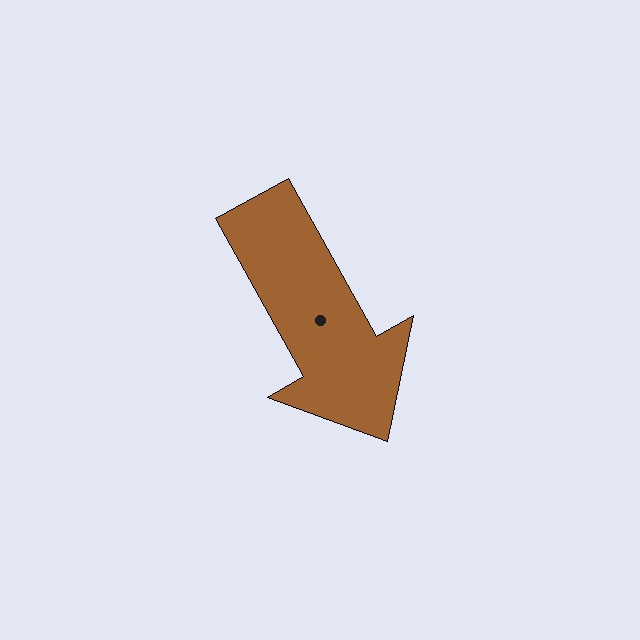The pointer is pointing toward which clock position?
Roughly 5 o'clock.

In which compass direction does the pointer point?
Southeast.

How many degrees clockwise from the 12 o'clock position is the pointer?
Approximately 151 degrees.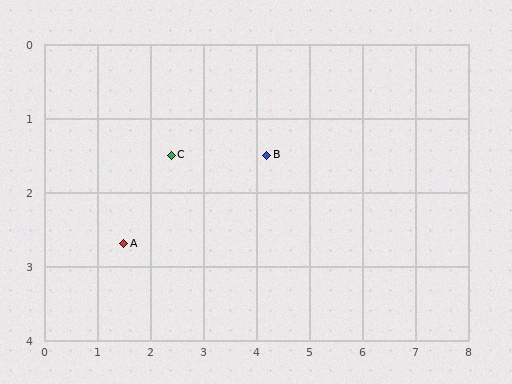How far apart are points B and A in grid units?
Points B and A are about 3.0 grid units apart.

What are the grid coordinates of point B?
Point B is at approximately (4.2, 1.5).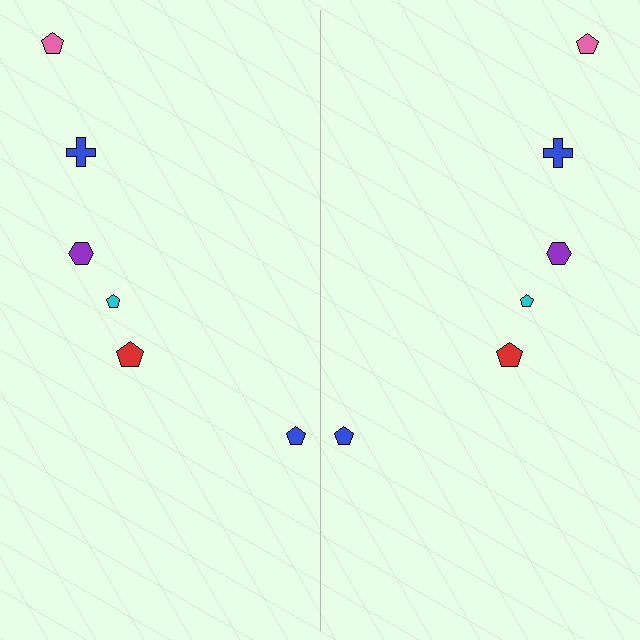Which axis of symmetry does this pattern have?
The pattern has a vertical axis of symmetry running through the center of the image.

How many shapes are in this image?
There are 12 shapes in this image.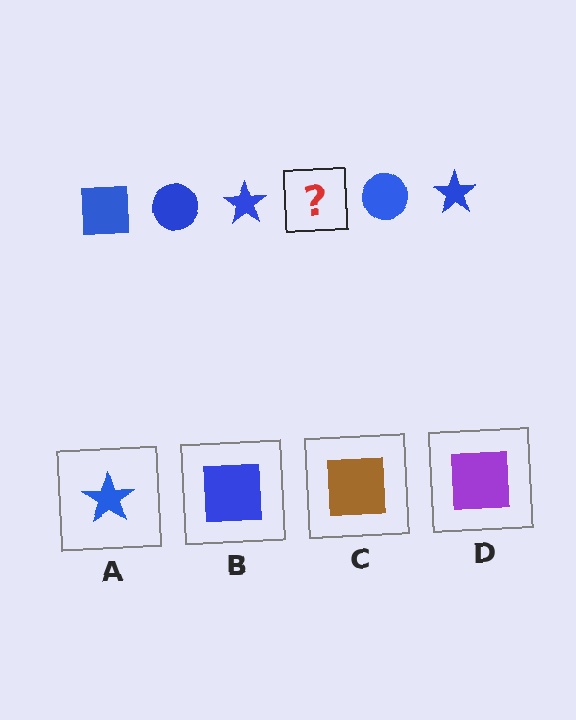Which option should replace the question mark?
Option B.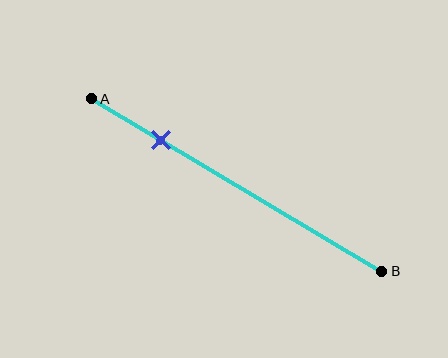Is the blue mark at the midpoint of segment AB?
No, the mark is at about 25% from A, not at the 50% midpoint.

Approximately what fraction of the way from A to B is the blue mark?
The blue mark is approximately 25% of the way from A to B.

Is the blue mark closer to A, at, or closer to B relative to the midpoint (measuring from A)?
The blue mark is closer to point A than the midpoint of segment AB.